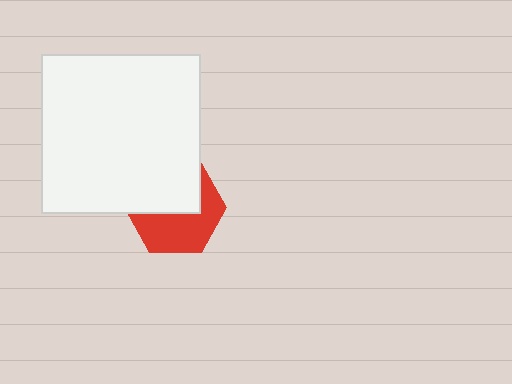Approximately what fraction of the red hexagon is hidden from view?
Roughly 47% of the red hexagon is hidden behind the white square.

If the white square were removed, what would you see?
You would see the complete red hexagon.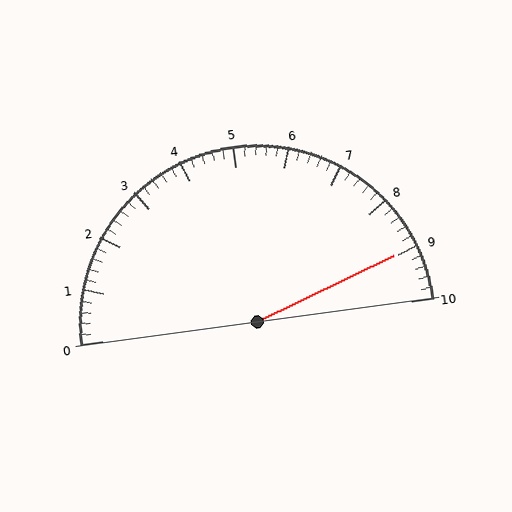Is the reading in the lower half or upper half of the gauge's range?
The reading is in the upper half of the range (0 to 10).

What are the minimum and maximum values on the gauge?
The gauge ranges from 0 to 10.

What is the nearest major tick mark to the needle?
The nearest major tick mark is 9.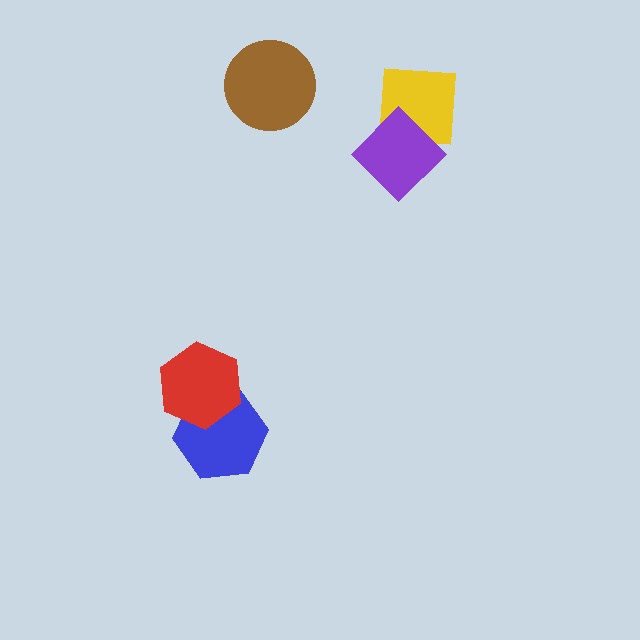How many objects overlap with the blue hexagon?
1 object overlaps with the blue hexagon.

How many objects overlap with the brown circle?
0 objects overlap with the brown circle.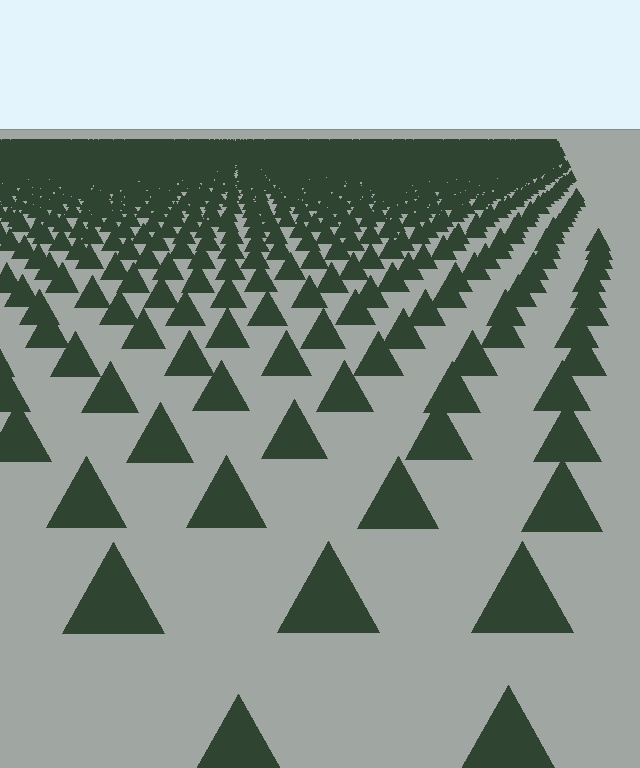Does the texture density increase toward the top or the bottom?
Density increases toward the top.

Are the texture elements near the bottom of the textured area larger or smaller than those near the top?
Larger. Near the bottom, elements are closer to the viewer and appear at a bigger on-screen size.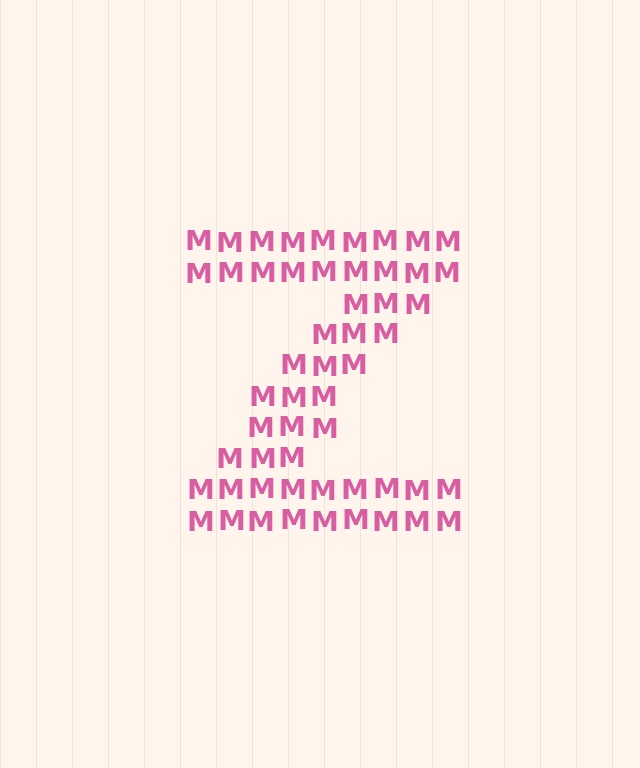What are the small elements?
The small elements are letter M's.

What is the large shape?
The large shape is the letter Z.